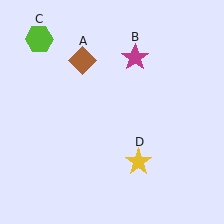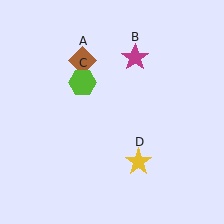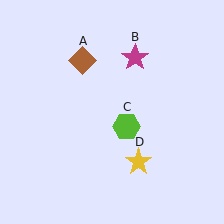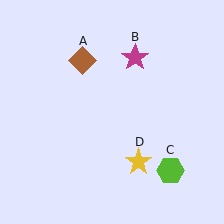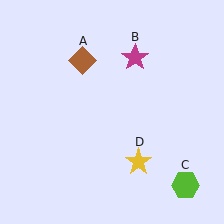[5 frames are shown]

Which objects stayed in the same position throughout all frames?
Brown diamond (object A) and magenta star (object B) and yellow star (object D) remained stationary.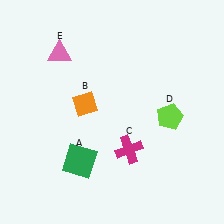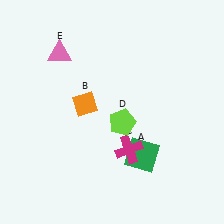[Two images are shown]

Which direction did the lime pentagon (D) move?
The lime pentagon (D) moved left.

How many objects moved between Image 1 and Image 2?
2 objects moved between the two images.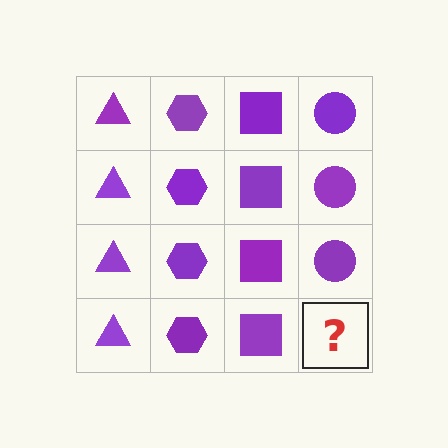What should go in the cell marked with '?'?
The missing cell should contain a purple circle.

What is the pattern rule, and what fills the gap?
The rule is that each column has a consistent shape. The gap should be filled with a purple circle.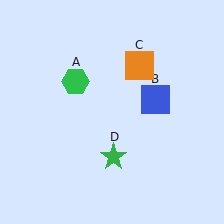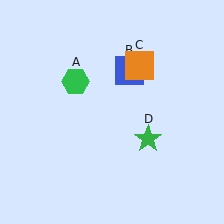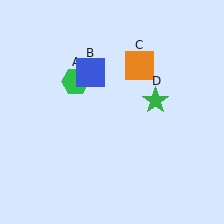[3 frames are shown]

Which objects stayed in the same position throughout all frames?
Green hexagon (object A) and orange square (object C) remained stationary.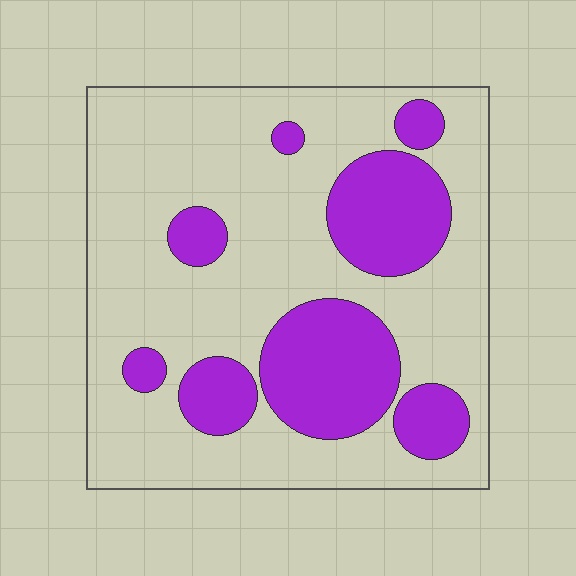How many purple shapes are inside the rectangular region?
8.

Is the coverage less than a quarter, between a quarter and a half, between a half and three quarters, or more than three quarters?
Between a quarter and a half.